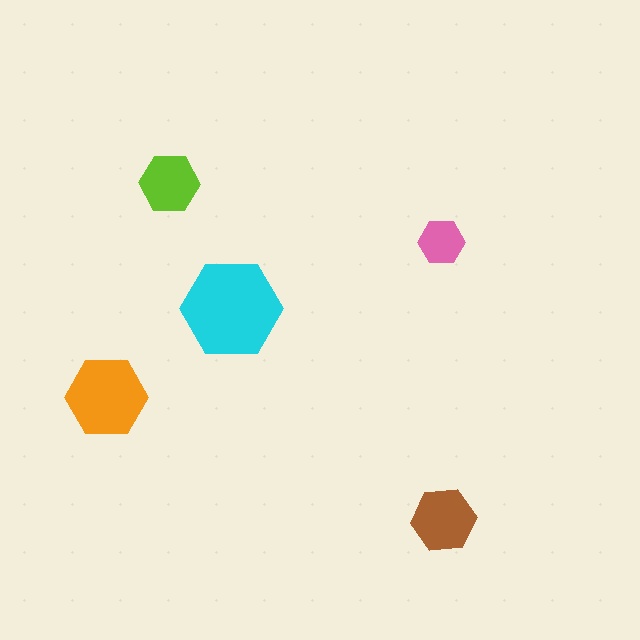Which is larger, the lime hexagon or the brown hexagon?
The brown one.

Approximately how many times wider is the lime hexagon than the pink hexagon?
About 1.5 times wider.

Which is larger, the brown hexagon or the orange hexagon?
The orange one.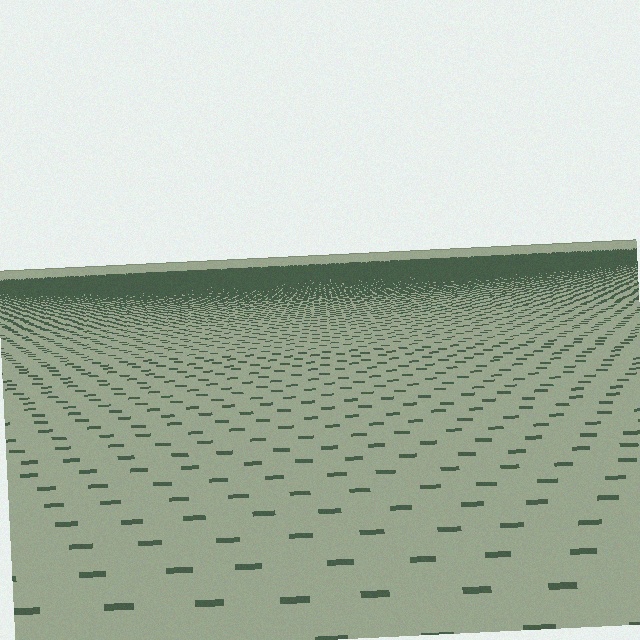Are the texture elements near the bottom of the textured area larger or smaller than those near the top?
Larger. Near the bottom, elements are closer to the viewer and appear at a bigger on-screen size.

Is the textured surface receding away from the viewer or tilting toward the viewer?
The surface is receding away from the viewer. Texture elements get smaller and denser toward the top.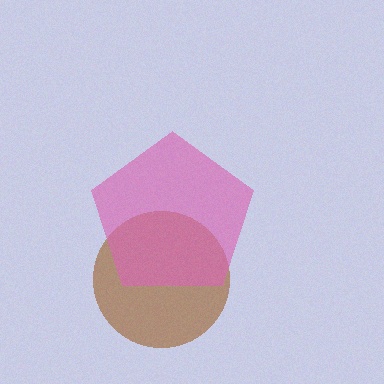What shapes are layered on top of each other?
The layered shapes are: a brown circle, a pink pentagon.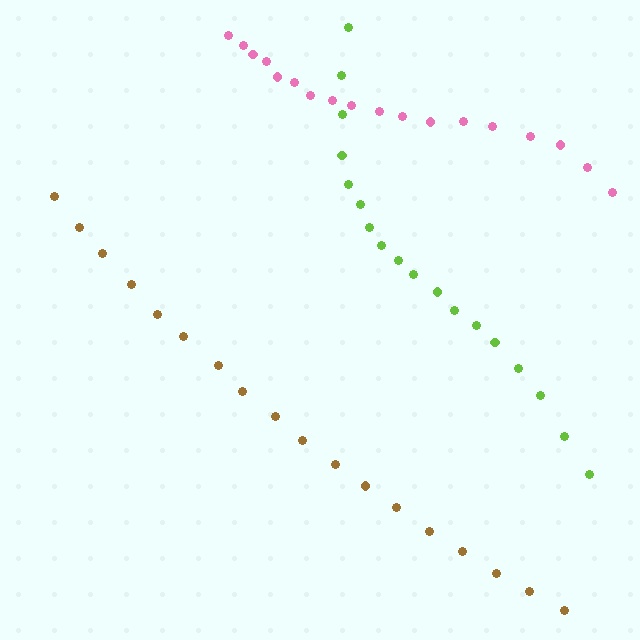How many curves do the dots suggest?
There are 3 distinct paths.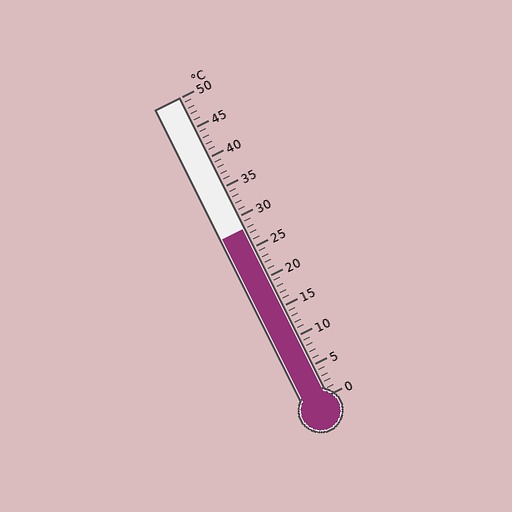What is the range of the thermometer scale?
The thermometer scale ranges from 0°C to 50°C.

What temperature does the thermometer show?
The thermometer shows approximately 28°C.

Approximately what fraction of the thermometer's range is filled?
The thermometer is filled to approximately 55% of its range.